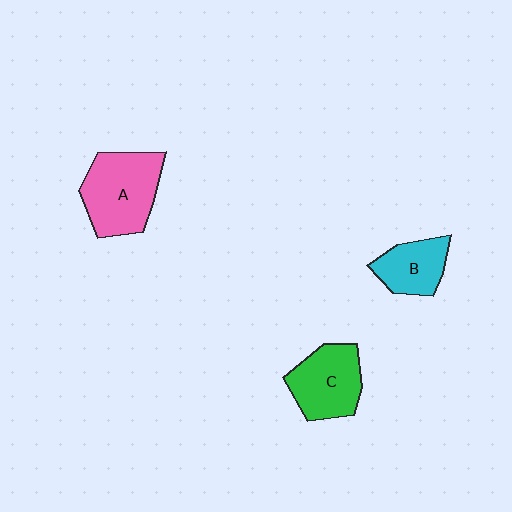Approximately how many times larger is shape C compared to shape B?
Approximately 1.3 times.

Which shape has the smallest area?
Shape B (cyan).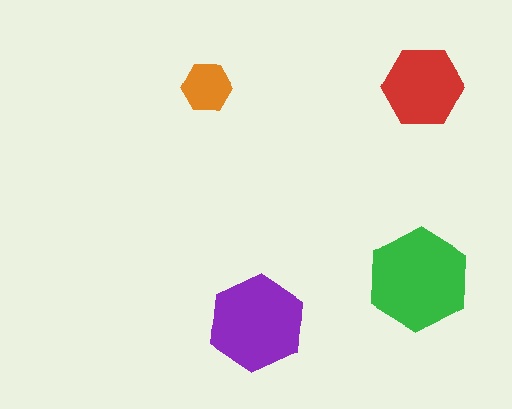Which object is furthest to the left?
The orange hexagon is leftmost.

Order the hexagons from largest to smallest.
the green one, the purple one, the red one, the orange one.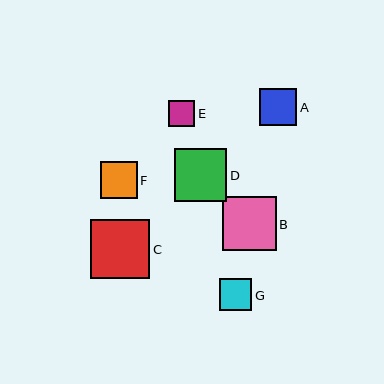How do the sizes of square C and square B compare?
Square C and square B are approximately the same size.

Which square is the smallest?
Square E is the smallest with a size of approximately 26 pixels.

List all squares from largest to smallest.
From largest to smallest: C, B, D, A, F, G, E.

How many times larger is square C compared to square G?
Square C is approximately 1.8 times the size of square G.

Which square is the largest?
Square C is the largest with a size of approximately 59 pixels.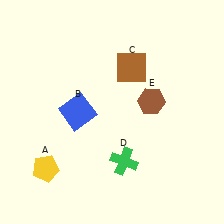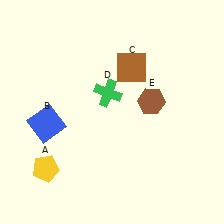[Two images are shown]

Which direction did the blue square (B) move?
The blue square (B) moved left.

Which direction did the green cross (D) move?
The green cross (D) moved up.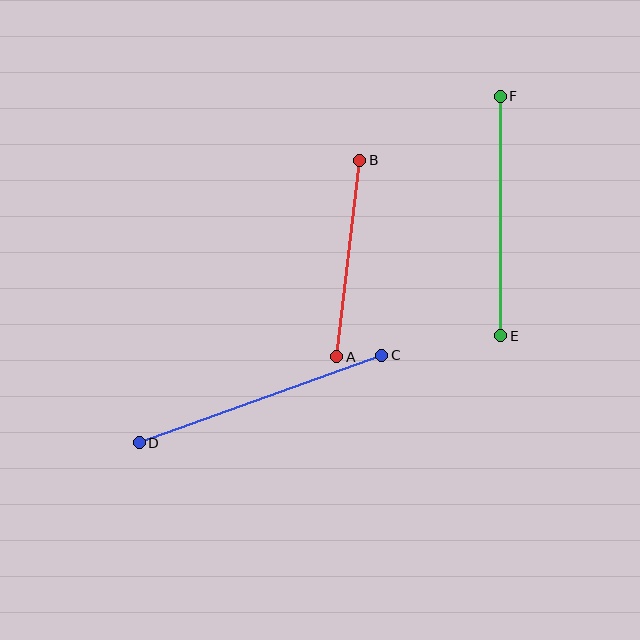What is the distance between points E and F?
The distance is approximately 240 pixels.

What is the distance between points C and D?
The distance is approximately 258 pixels.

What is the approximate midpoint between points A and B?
The midpoint is at approximately (348, 258) pixels.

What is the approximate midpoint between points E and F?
The midpoint is at approximately (501, 216) pixels.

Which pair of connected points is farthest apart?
Points C and D are farthest apart.